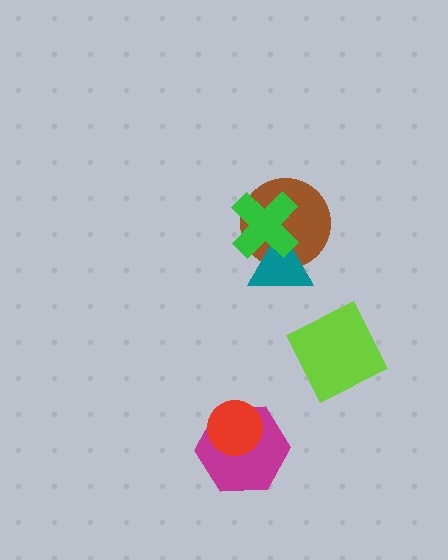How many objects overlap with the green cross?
2 objects overlap with the green cross.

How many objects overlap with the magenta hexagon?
1 object overlaps with the magenta hexagon.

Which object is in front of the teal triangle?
The green cross is in front of the teal triangle.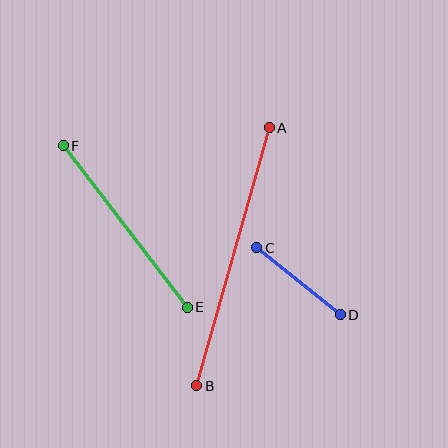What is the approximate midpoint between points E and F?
The midpoint is at approximately (125, 226) pixels.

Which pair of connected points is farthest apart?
Points A and B are farthest apart.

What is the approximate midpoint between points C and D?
The midpoint is at approximately (299, 281) pixels.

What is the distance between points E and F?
The distance is approximately 204 pixels.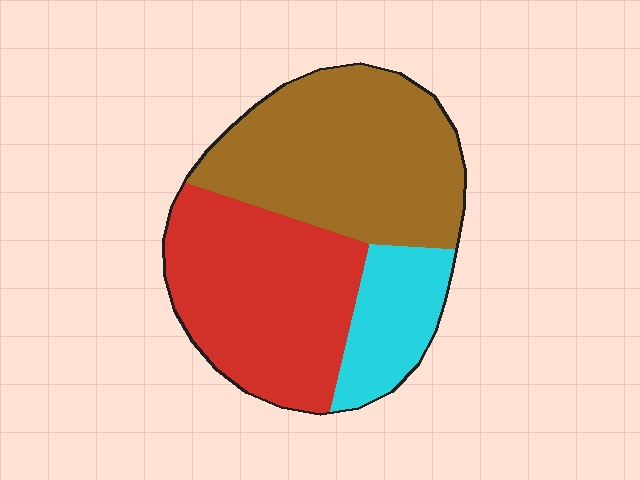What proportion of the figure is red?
Red takes up about two fifths (2/5) of the figure.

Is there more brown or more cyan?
Brown.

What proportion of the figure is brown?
Brown covers about 45% of the figure.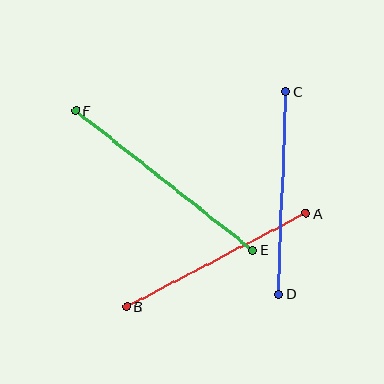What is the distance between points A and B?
The distance is approximately 203 pixels.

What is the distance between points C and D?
The distance is approximately 202 pixels.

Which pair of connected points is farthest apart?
Points E and F are farthest apart.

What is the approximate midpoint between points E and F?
The midpoint is at approximately (164, 180) pixels.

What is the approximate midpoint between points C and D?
The midpoint is at approximately (282, 193) pixels.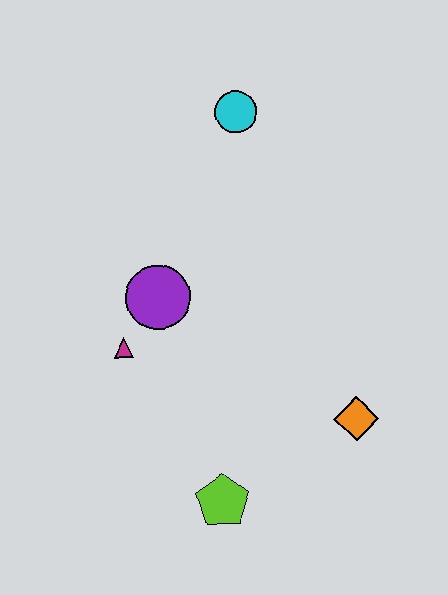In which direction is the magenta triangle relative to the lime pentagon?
The magenta triangle is above the lime pentagon.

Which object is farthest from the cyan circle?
The lime pentagon is farthest from the cyan circle.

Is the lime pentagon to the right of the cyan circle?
No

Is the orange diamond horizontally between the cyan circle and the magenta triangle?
No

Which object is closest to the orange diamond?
The lime pentagon is closest to the orange diamond.